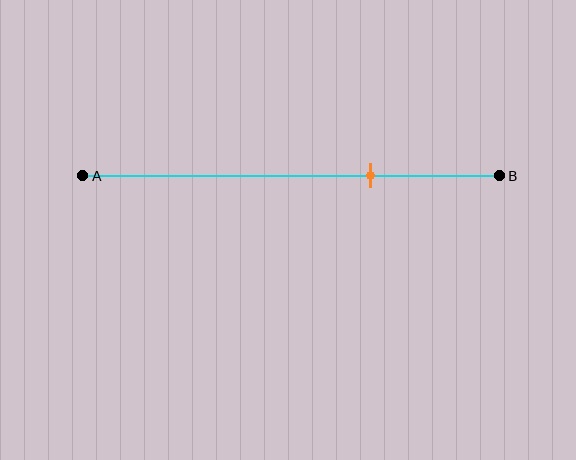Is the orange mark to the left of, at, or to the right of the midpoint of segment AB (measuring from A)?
The orange mark is to the right of the midpoint of segment AB.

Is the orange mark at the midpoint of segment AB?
No, the mark is at about 70% from A, not at the 50% midpoint.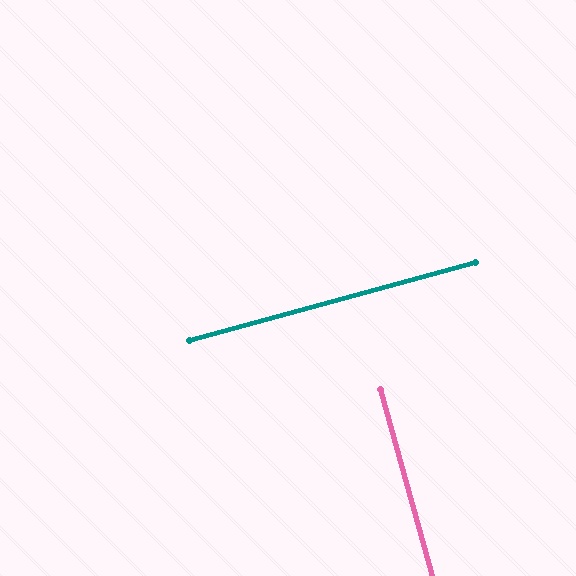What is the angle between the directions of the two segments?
Approximately 90 degrees.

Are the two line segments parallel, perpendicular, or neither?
Perpendicular — they meet at approximately 90°.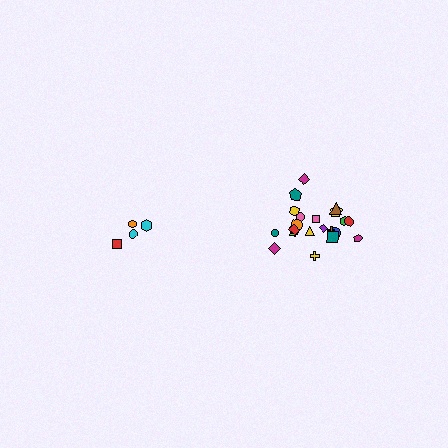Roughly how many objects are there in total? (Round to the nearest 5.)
Roughly 25 objects in total.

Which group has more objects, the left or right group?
The right group.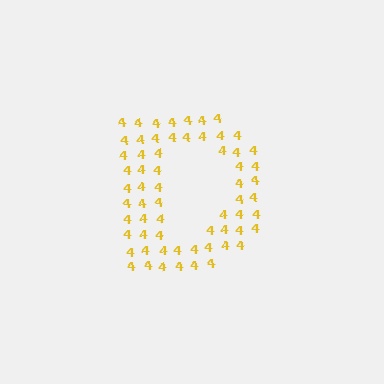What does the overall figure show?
The overall figure shows the letter D.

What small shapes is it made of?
It is made of small digit 4's.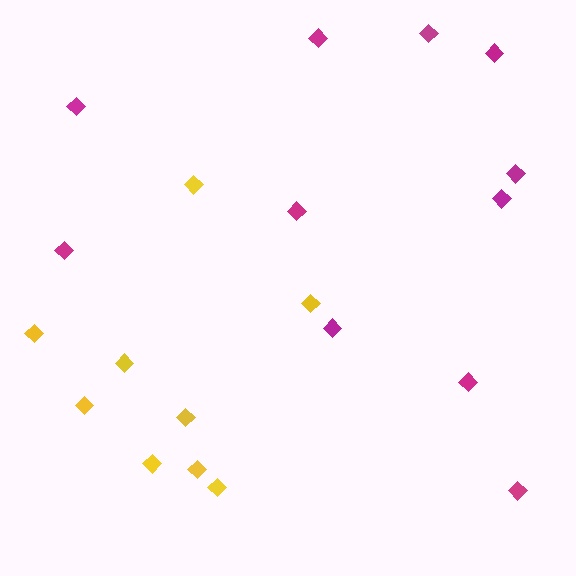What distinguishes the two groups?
There are 2 groups: one group of yellow diamonds (9) and one group of magenta diamonds (11).